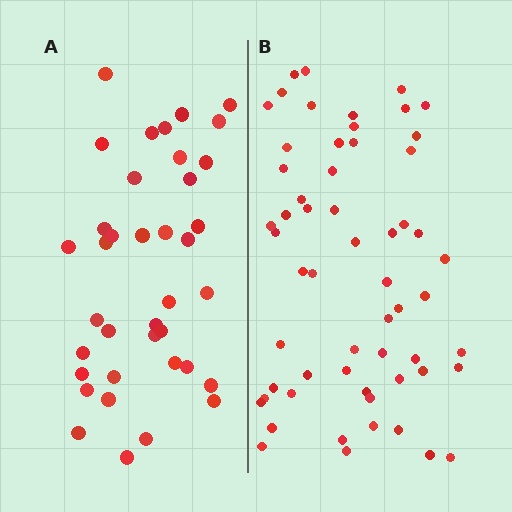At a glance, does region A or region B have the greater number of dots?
Region B (the right region) has more dots.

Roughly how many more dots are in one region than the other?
Region B has approximately 20 more dots than region A.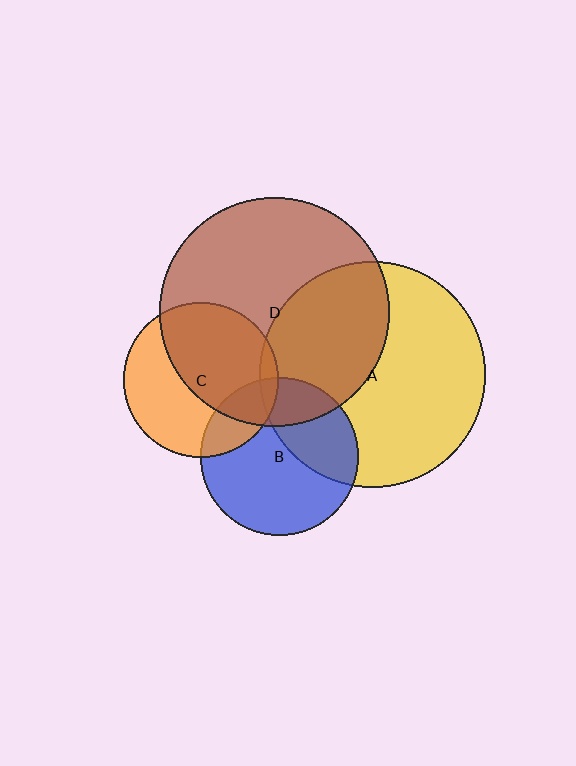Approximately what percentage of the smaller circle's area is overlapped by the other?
Approximately 20%.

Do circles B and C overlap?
Yes.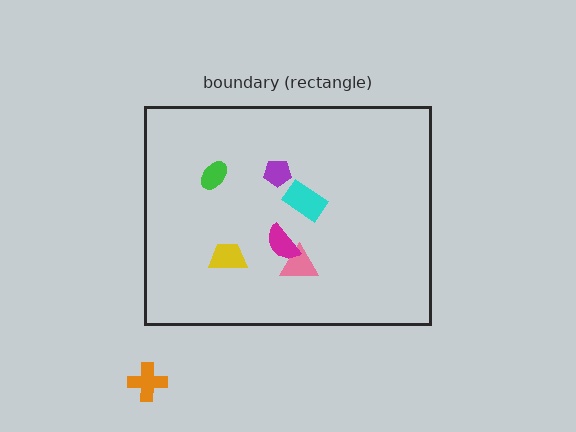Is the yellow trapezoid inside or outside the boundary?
Inside.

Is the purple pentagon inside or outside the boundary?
Inside.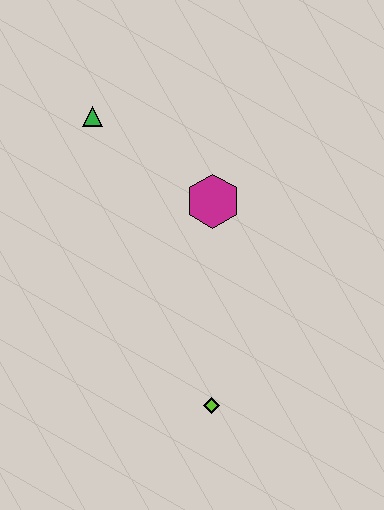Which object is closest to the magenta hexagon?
The green triangle is closest to the magenta hexagon.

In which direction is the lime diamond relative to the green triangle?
The lime diamond is below the green triangle.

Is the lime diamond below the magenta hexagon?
Yes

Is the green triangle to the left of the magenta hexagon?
Yes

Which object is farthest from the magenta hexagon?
The lime diamond is farthest from the magenta hexagon.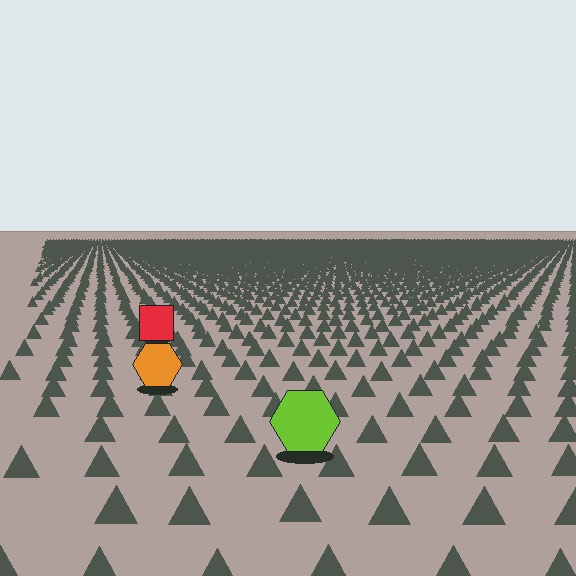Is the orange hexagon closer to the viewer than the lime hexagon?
No. The lime hexagon is closer — you can tell from the texture gradient: the ground texture is coarser near it.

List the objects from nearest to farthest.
From nearest to farthest: the lime hexagon, the orange hexagon, the red square.